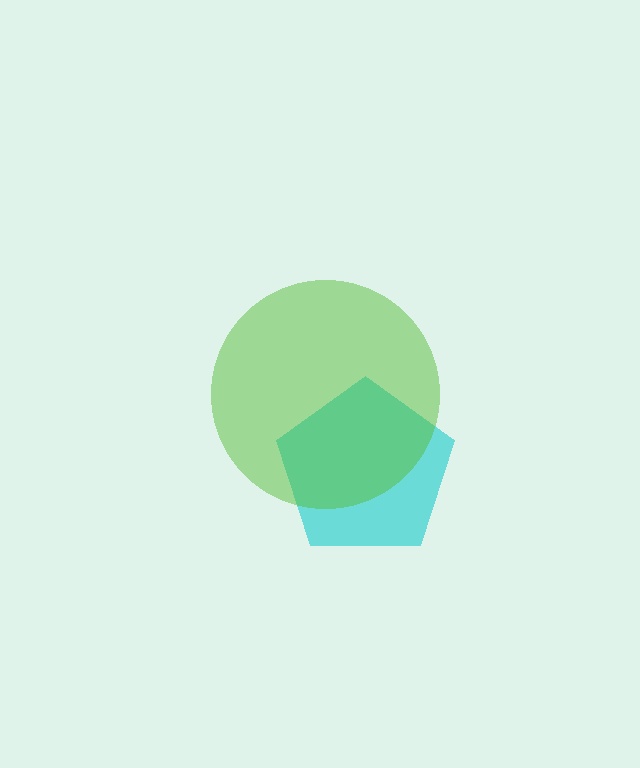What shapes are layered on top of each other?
The layered shapes are: a cyan pentagon, a lime circle.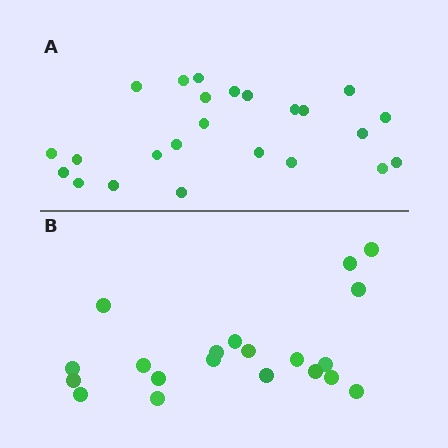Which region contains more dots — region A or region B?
Region A (the top region) has more dots.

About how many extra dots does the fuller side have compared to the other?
Region A has about 4 more dots than region B.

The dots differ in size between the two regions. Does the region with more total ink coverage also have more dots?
No. Region B has more total ink coverage because its dots are larger, but region A actually contains more individual dots. Total area can be misleading — the number of items is what matters here.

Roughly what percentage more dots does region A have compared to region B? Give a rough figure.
About 20% more.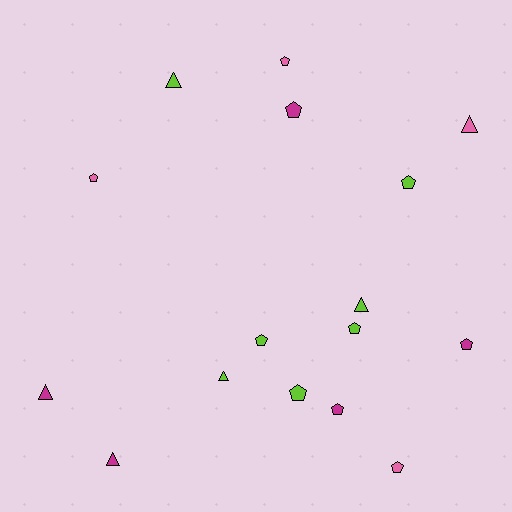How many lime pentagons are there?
There are 4 lime pentagons.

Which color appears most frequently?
Lime, with 7 objects.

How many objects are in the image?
There are 16 objects.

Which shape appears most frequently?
Pentagon, with 10 objects.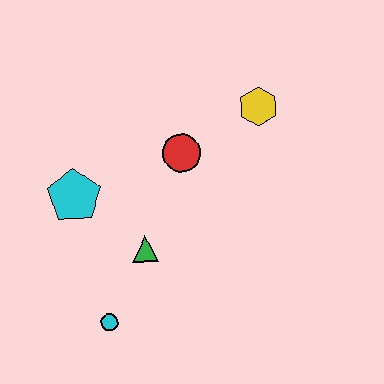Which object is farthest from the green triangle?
The yellow hexagon is farthest from the green triangle.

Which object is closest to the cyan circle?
The green triangle is closest to the cyan circle.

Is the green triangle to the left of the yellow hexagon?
Yes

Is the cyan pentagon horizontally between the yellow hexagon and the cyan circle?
No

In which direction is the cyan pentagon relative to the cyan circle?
The cyan pentagon is above the cyan circle.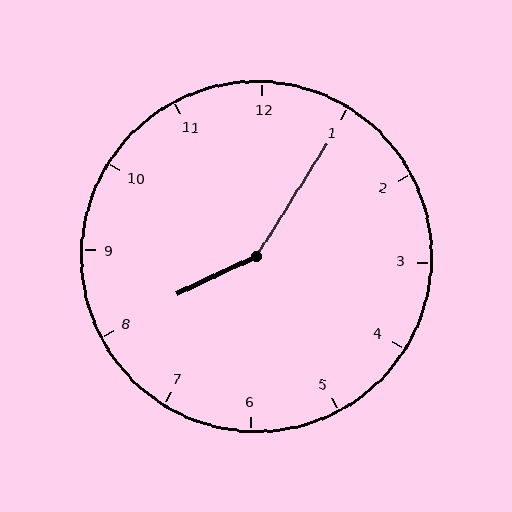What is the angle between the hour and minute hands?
Approximately 148 degrees.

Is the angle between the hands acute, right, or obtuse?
It is obtuse.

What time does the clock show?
8:05.